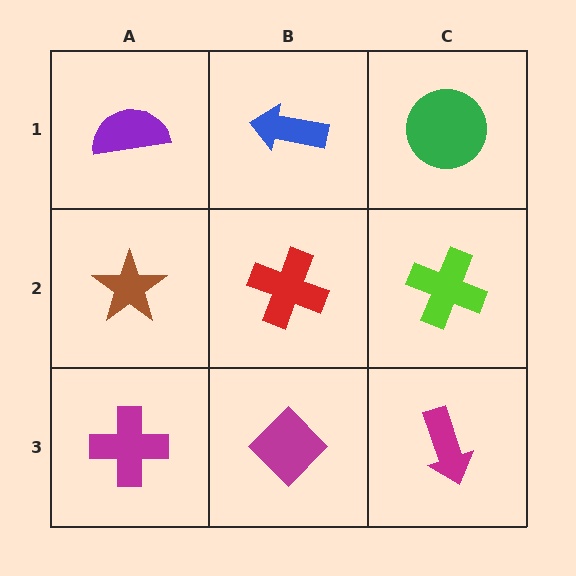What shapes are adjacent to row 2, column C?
A green circle (row 1, column C), a magenta arrow (row 3, column C), a red cross (row 2, column B).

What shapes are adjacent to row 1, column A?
A brown star (row 2, column A), a blue arrow (row 1, column B).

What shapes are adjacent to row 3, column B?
A red cross (row 2, column B), a magenta cross (row 3, column A), a magenta arrow (row 3, column C).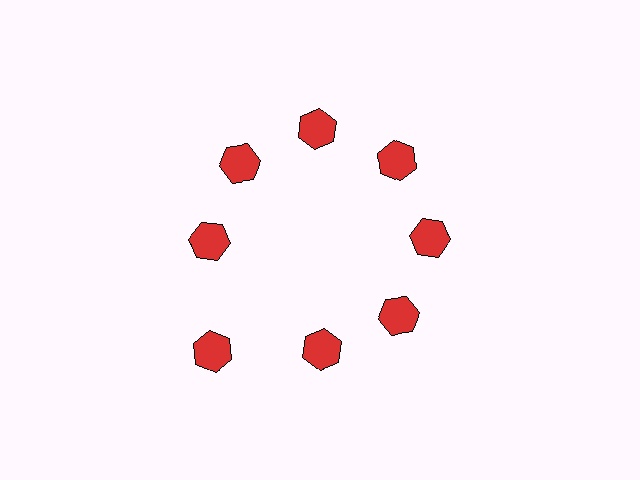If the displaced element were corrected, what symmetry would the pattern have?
It would have 8-fold rotational symmetry — the pattern would map onto itself every 45 degrees.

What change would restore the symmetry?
The symmetry would be restored by moving it inward, back onto the ring so that all 8 hexagons sit at equal angles and equal distance from the center.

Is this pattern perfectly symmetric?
No. The 8 red hexagons are arranged in a ring, but one element near the 8 o'clock position is pushed outward from the center, breaking the 8-fold rotational symmetry.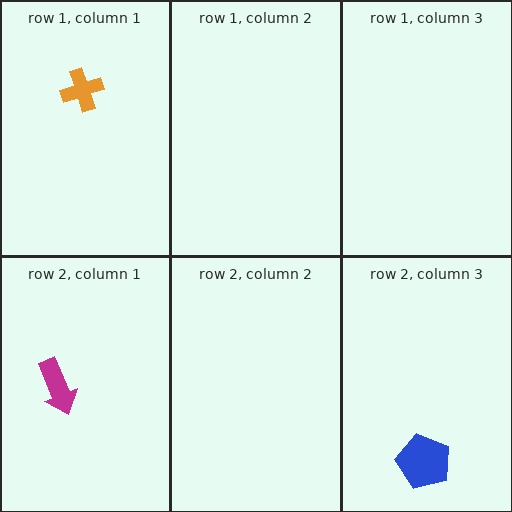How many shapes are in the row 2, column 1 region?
1.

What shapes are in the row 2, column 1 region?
The magenta arrow.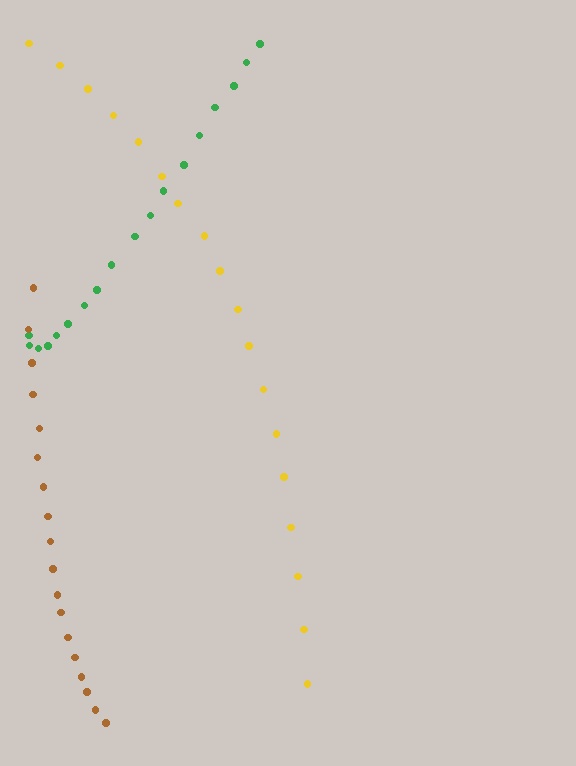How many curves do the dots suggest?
There are 3 distinct paths.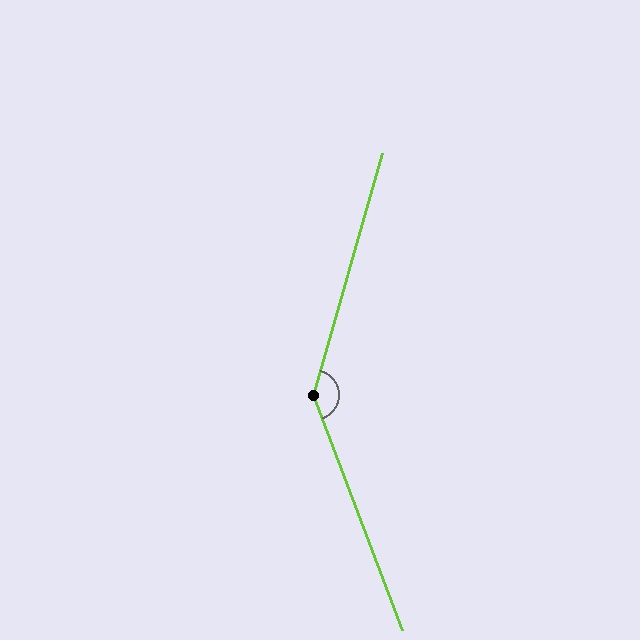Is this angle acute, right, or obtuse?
It is obtuse.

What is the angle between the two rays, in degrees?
Approximately 143 degrees.